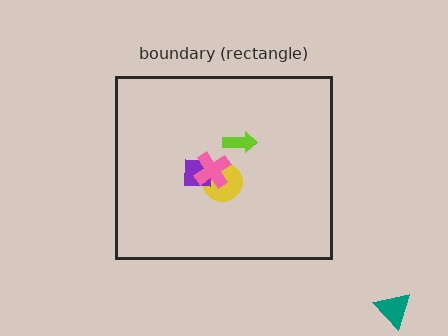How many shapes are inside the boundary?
4 inside, 1 outside.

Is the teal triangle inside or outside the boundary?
Outside.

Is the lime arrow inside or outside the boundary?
Inside.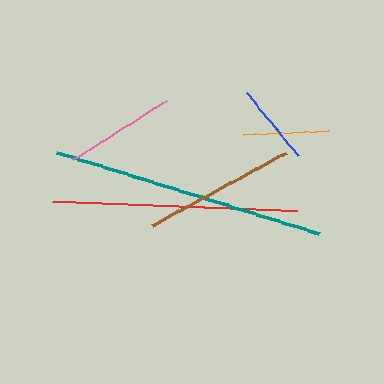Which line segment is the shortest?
The blue line is the shortest at approximately 81 pixels.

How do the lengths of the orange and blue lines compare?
The orange and blue lines are approximately the same length.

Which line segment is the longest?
The teal line is the longest at approximately 273 pixels.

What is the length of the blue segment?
The blue segment is approximately 81 pixels long.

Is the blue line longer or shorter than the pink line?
The pink line is longer than the blue line.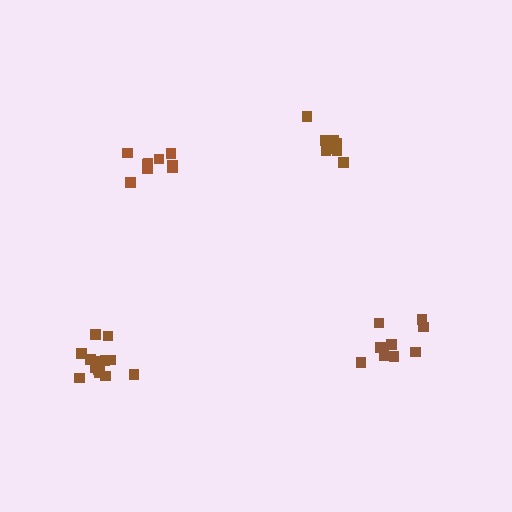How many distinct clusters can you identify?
There are 4 distinct clusters.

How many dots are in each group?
Group 1: 9 dots, Group 2: 9 dots, Group 3: 8 dots, Group 4: 13 dots (39 total).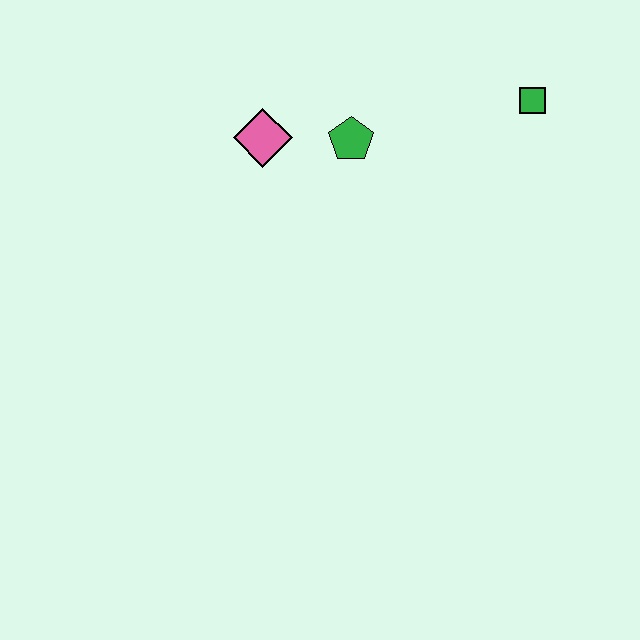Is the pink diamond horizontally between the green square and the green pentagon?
No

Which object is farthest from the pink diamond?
The green square is farthest from the pink diamond.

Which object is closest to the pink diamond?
The green pentagon is closest to the pink diamond.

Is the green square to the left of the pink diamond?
No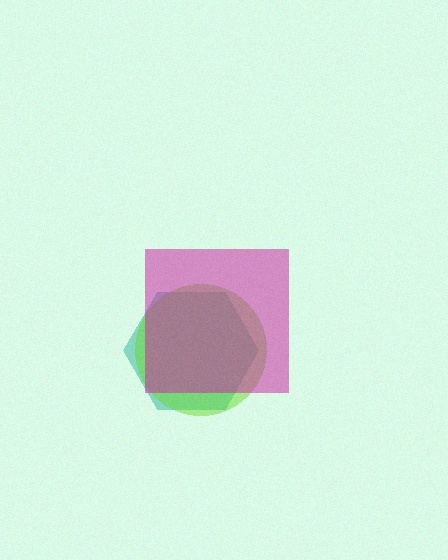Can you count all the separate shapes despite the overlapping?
Yes, there are 3 separate shapes.